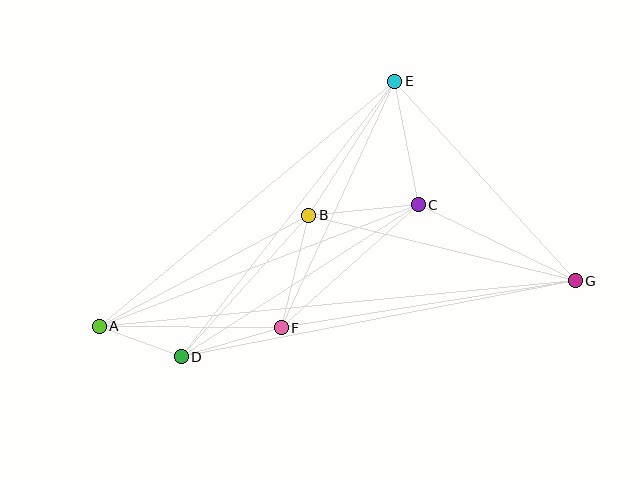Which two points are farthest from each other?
Points A and G are farthest from each other.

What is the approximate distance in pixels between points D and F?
The distance between D and F is approximately 104 pixels.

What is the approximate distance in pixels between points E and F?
The distance between E and F is approximately 272 pixels.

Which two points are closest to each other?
Points A and D are closest to each other.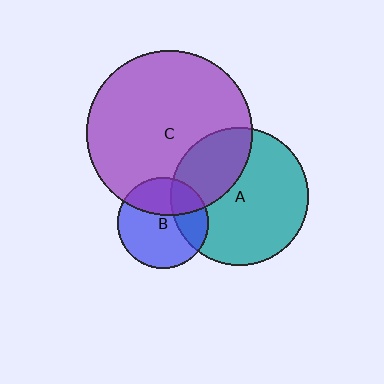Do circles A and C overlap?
Yes.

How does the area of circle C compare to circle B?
Approximately 3.3 times.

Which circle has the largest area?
Circle C (purple).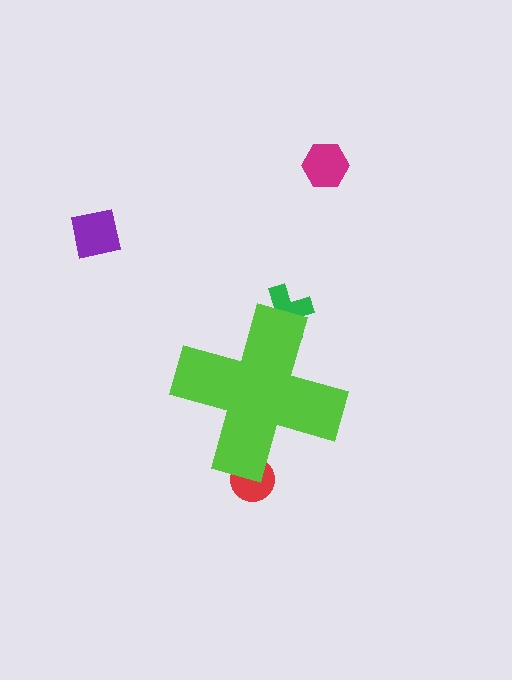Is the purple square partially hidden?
No, the purple square is fully visible.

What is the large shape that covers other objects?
A lime cross.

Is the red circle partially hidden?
Yes, the red circle is partially hidden behind the lime cross.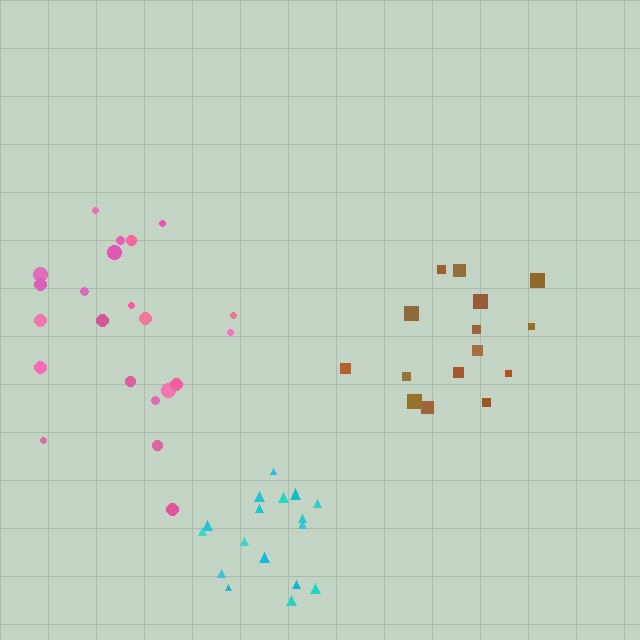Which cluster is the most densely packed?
Cyan.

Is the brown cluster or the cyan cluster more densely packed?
Cyan.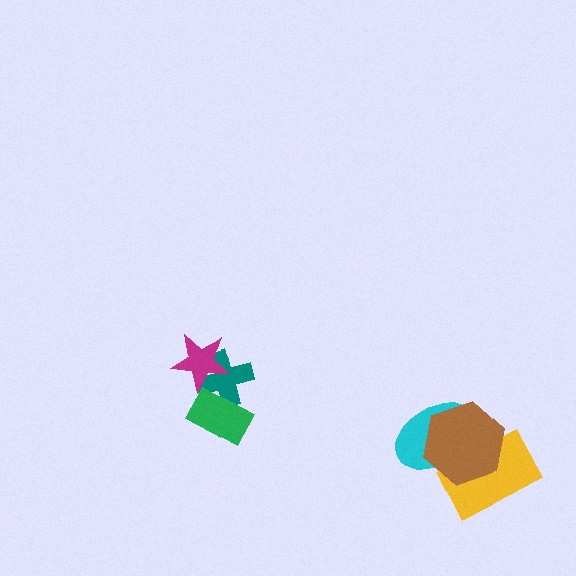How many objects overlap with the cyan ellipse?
2 objects overlap with the cyan ellipse.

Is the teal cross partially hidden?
Yes, it is partially covered by another shape.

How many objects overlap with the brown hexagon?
2 objects overlap with the brown hexagon.